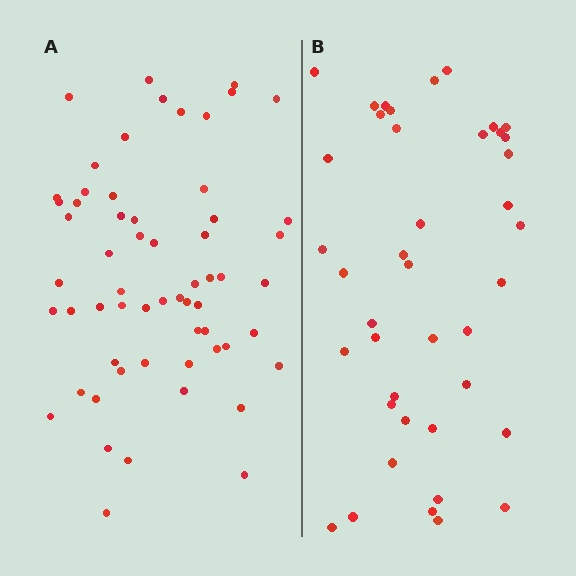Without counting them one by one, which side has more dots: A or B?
Region A (the left region) has more dots.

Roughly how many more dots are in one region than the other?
Region A has approximately 20 more dots than region B.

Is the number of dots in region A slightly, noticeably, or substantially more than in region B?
Region A has substantially more. The ratio is roughly 1.5 to 1.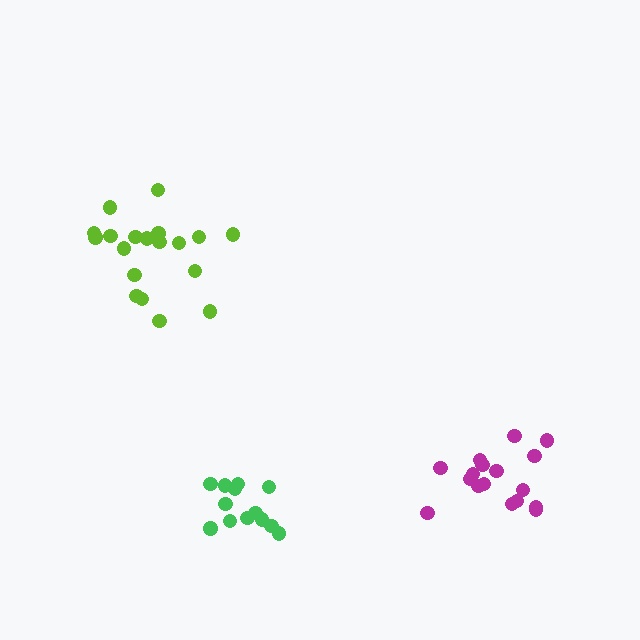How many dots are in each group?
Group 1: 19 dots, Group 2: 17 dots, Group 3: 13 dots (49 total).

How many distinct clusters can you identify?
There are 3 distinct clusters.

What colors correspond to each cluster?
The clusters are colored: lime, magenta, green.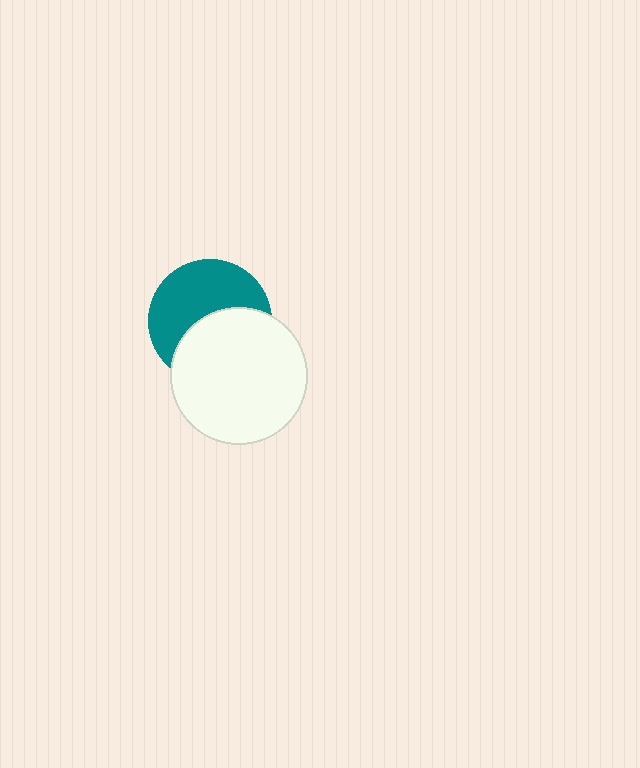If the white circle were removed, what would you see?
You would see the complete teal circle.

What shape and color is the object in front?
The object in front is a white circle.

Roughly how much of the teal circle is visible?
About half of it is visible (roughly 53%).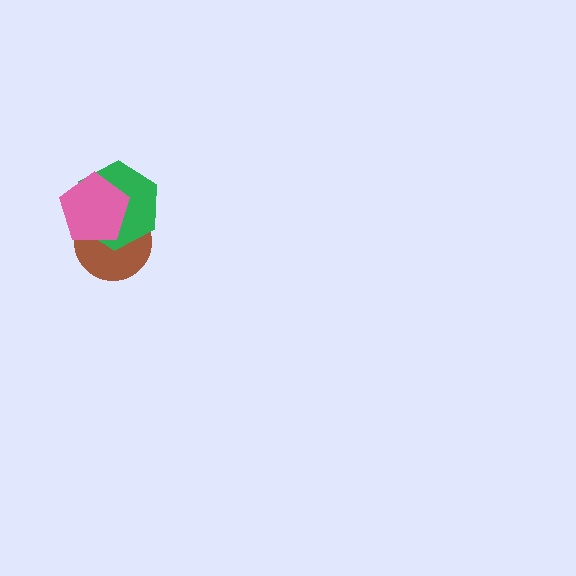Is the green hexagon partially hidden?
Yes, it is partially covered by another shape.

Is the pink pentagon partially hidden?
No, no other shape covers it.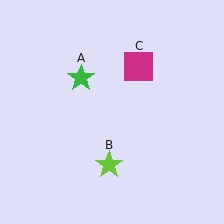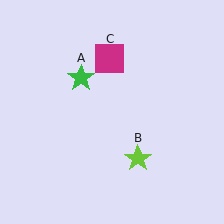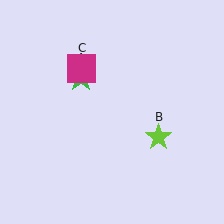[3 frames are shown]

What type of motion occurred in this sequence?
The lime star (object B), magenta square (object C) rotated counterclockwise around the center of the scene.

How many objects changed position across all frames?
2 objects changed position: lime star (object B), magenta square (object C).